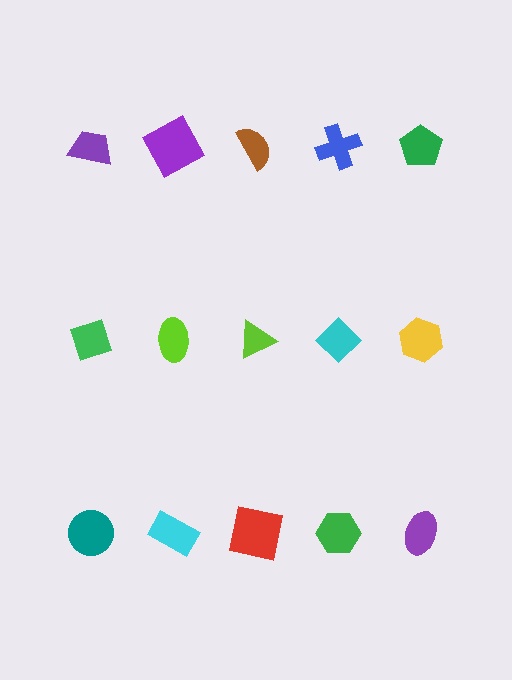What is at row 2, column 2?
A lime ellipse.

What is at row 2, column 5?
A yellow hexagon.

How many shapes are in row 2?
5 shapes.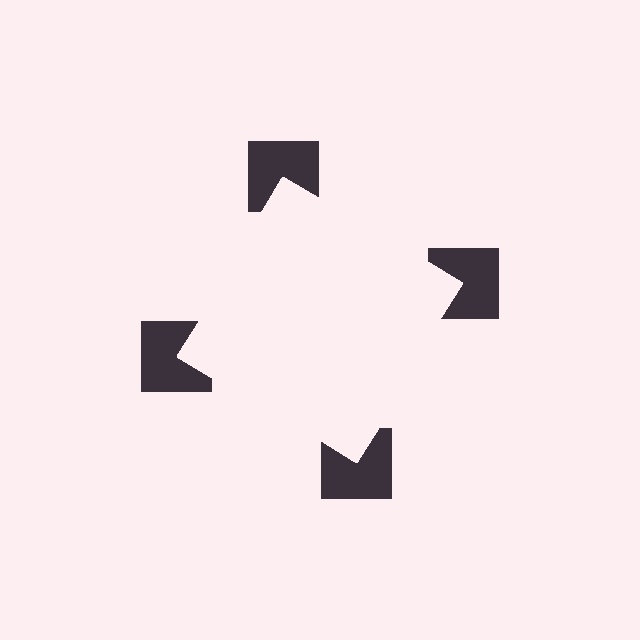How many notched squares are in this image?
There are 4 — one at each vertex of the illusory square.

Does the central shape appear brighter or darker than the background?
It typically appears slightly brighter than the background, even though no actual brightness change is drawn.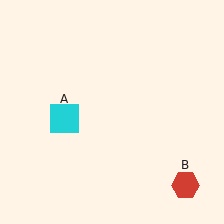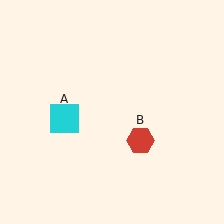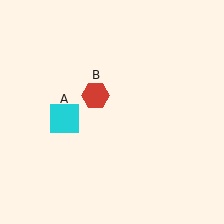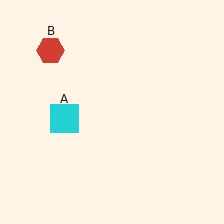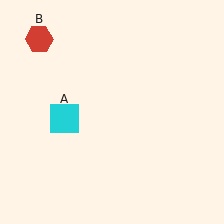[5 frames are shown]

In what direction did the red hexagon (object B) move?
The red hexagon (object B) moved up and to the left.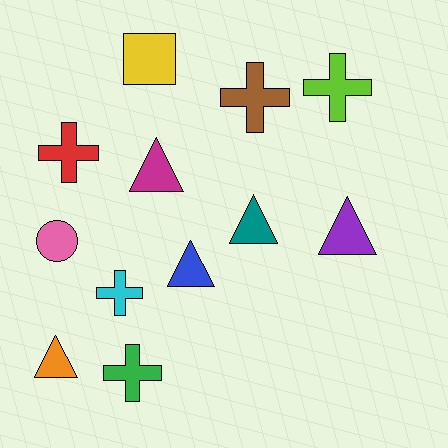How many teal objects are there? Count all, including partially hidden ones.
There is 1 teal object.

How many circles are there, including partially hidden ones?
There is 1 circle.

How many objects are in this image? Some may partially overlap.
There are 12 objects.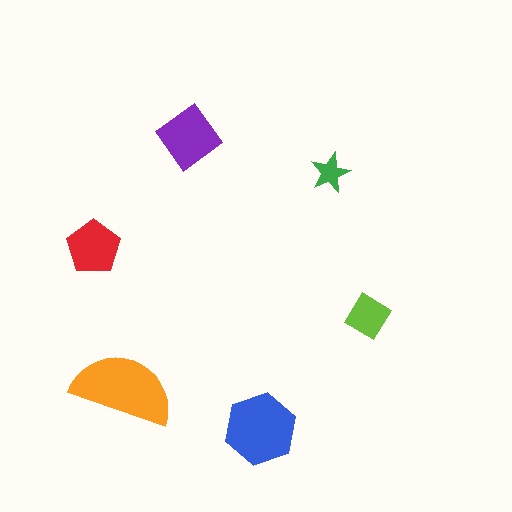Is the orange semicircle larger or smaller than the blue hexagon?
Larger.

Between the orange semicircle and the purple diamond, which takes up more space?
The orange semicircle.